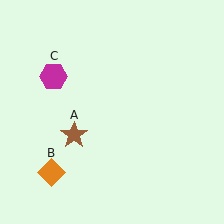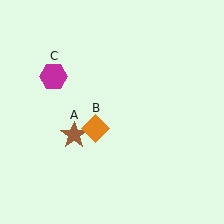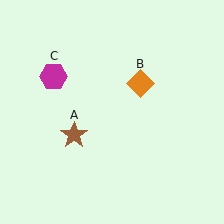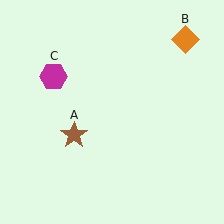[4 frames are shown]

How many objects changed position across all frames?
1 object changed position: orange diamond (object B).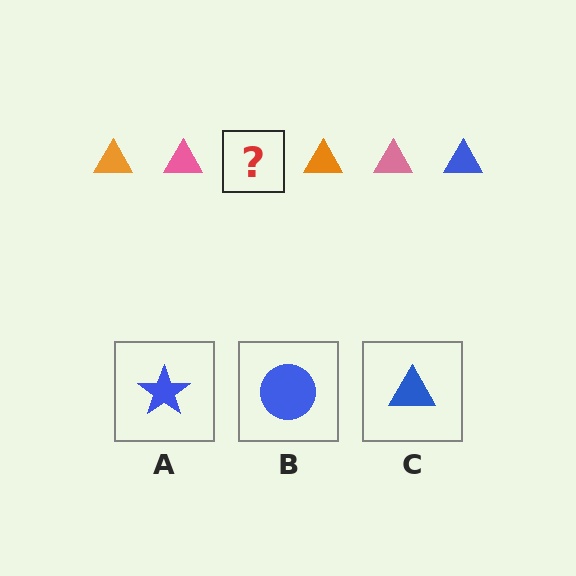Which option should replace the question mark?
Option C.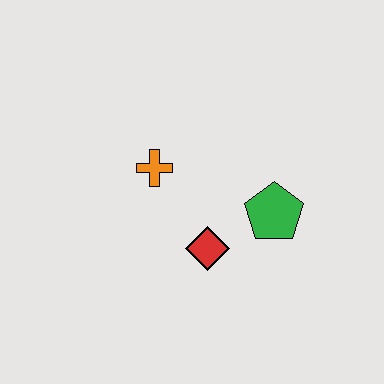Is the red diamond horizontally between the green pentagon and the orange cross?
Yes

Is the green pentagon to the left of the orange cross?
No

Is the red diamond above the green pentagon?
No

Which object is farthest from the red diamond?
The orange cross is farthest from the red diamond.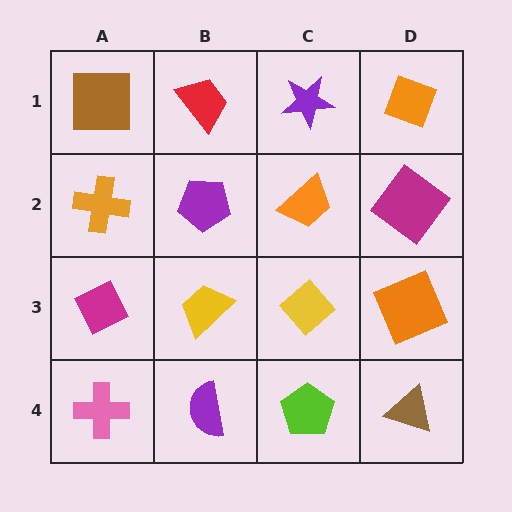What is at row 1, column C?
A purple star.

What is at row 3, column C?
A yellow diamond.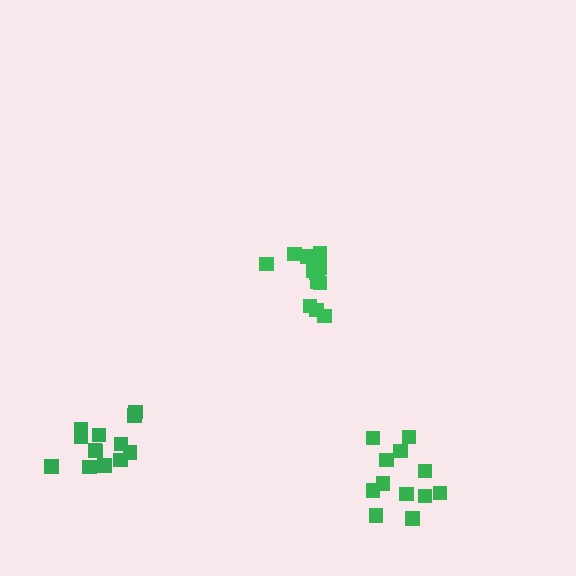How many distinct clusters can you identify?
There are 3 distinct clusters.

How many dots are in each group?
Group 1: 13 dots, Group 2: 12 dots, Group 3: 13 dots (38 total).